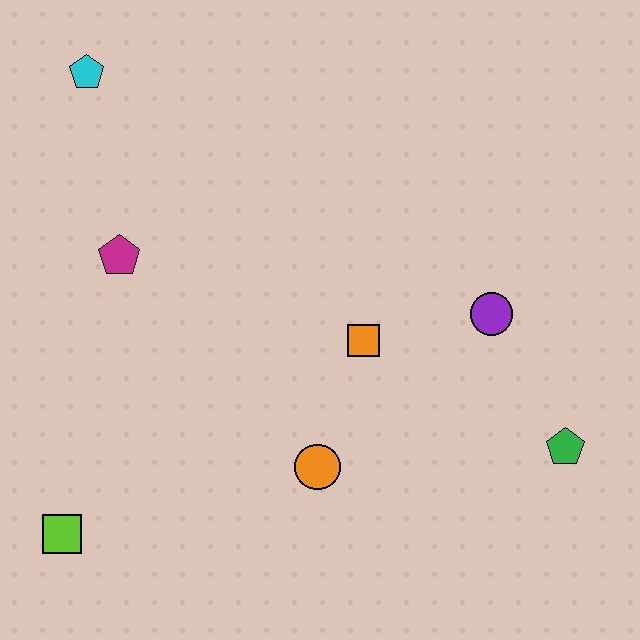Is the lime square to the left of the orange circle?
Yes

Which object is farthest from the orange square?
The cyan pentagon is farthest from the orange square.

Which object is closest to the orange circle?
The orange square is closest to the orange circle.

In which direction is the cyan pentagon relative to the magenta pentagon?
The cyan pentagon is above the magenta pentagon.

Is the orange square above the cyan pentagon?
No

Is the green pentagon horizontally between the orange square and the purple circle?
No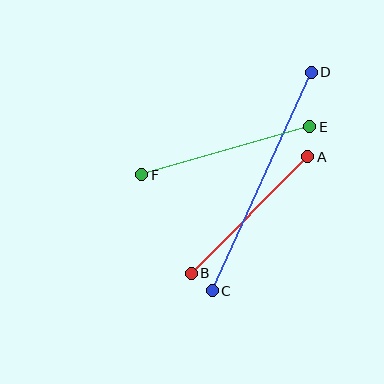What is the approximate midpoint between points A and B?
The midpoint is at approximately (249, 215) pixels.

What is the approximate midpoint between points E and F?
The midpoint is at approximately (226, 151) pixels.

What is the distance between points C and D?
The distance is approximately 240 pixels.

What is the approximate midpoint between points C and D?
The midpoint is at approximately (262, 182) pixels.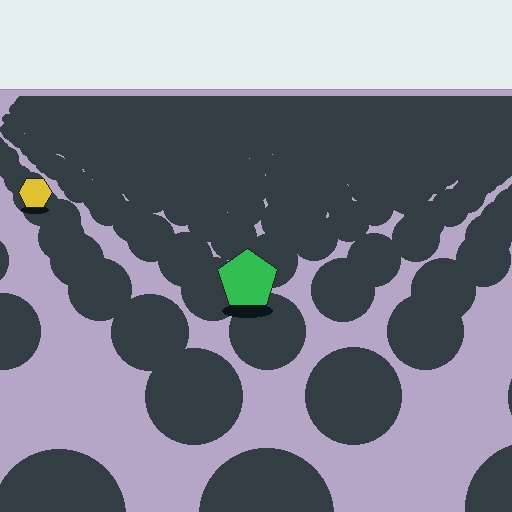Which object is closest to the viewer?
The green pentagon is closest. The texture marks near it are larger and more spread out.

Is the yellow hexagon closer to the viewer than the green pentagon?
No. The green pentagon is closer — you can tell from the texture gradient: the ground texture is coarser near it.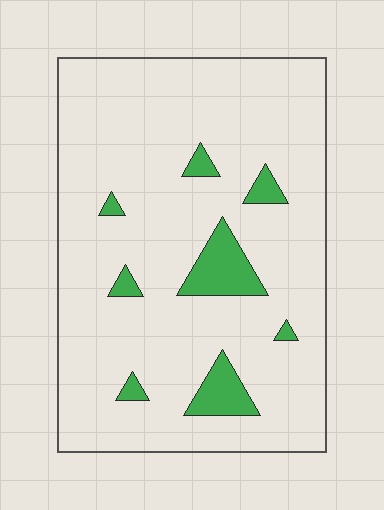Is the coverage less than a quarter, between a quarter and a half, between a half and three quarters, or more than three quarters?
Less than a quarter.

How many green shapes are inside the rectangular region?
8.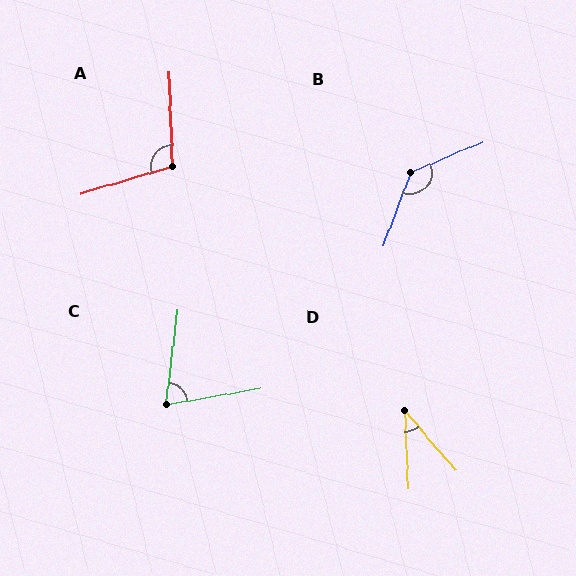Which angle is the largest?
B, at approximately 133 degrees.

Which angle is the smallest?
D, at approximately 37 degrees.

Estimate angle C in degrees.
Approximately 73 degrees.